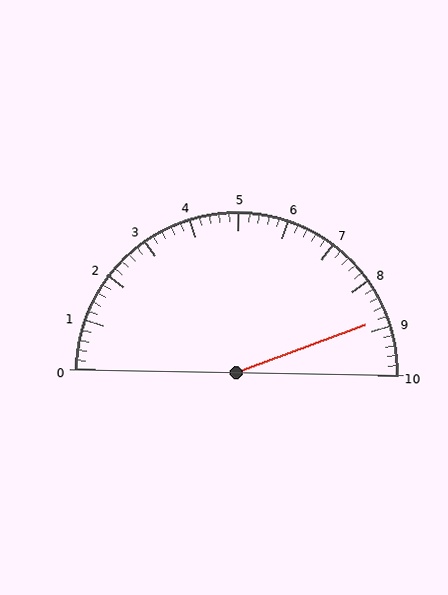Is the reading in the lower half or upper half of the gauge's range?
The reading is in the upper half of the range (0 to 10).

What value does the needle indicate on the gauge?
The needle indicates approximately 8.8.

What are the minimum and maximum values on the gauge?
The gauge ranges from 0 to 10.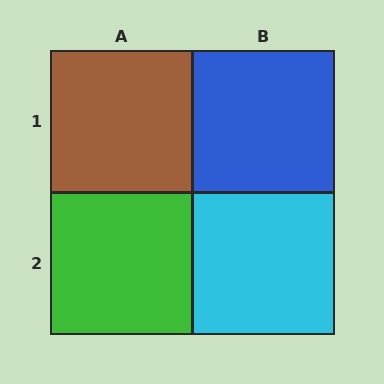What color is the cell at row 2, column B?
Cyan.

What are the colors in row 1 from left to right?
Brown, blue.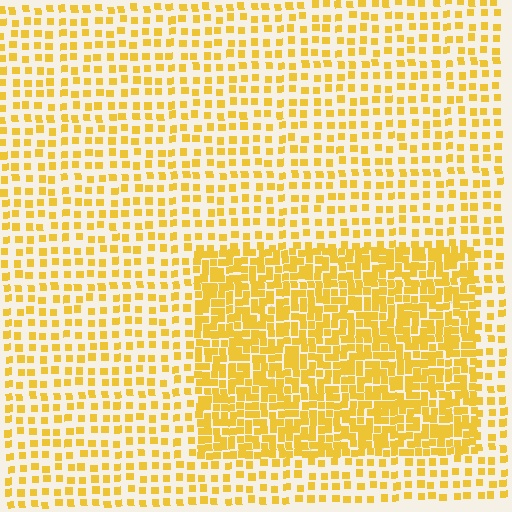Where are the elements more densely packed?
The elements are more densely packed inside the rectangle boundary.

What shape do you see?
I see a rectangle.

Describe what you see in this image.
The image contains small yellow elements arranged at two different densities. A rectangle-shaped region is visible where the elements are more densely packed than the surrounding area.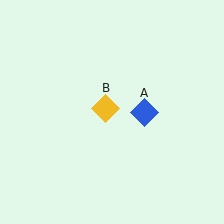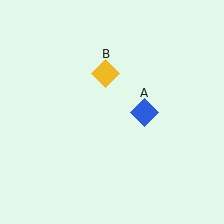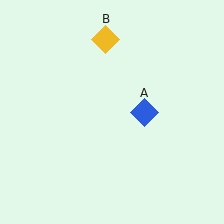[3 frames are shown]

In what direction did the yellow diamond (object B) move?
The yellow diamond (object B) moved up.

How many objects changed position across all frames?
1 object changed position: yellow diamond (object B).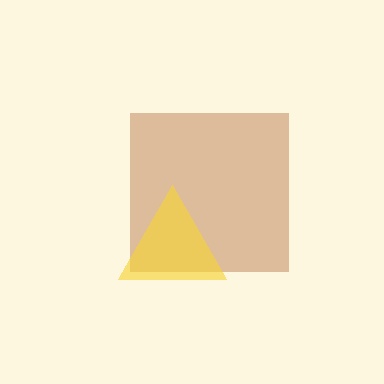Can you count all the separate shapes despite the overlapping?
Yes, there are 2 separate shapes.